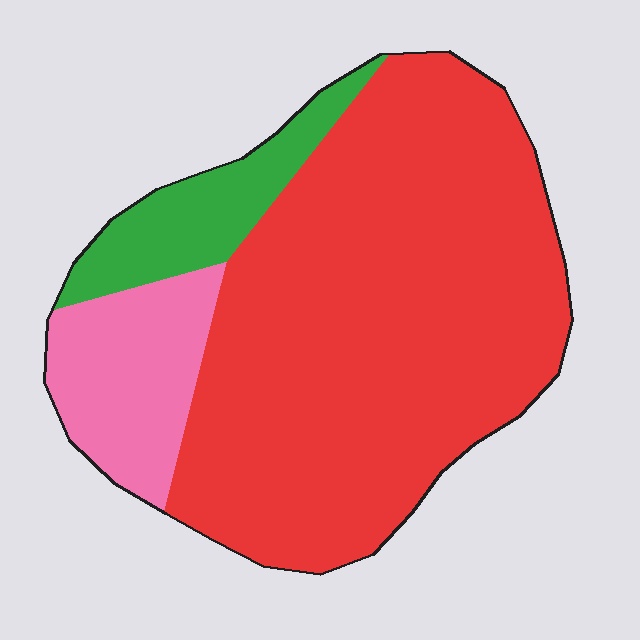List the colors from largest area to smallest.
From largest to smallest: red, pink, green.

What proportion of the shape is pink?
Pink covers 15% of the shape.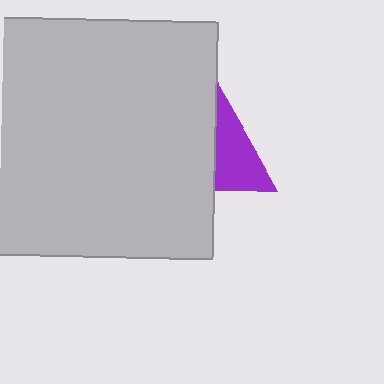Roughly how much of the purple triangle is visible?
About half of it is visible (roughly 47%).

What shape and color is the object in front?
The object in front is a light gray rectangle.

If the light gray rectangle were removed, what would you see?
You would see the complete purple triangle.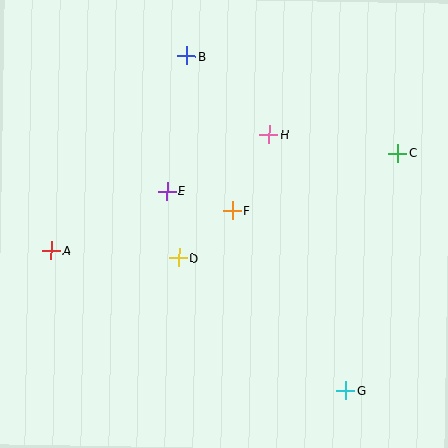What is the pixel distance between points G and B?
The distance between G and B is 371 pixels.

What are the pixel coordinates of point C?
Point C is at (398, 153).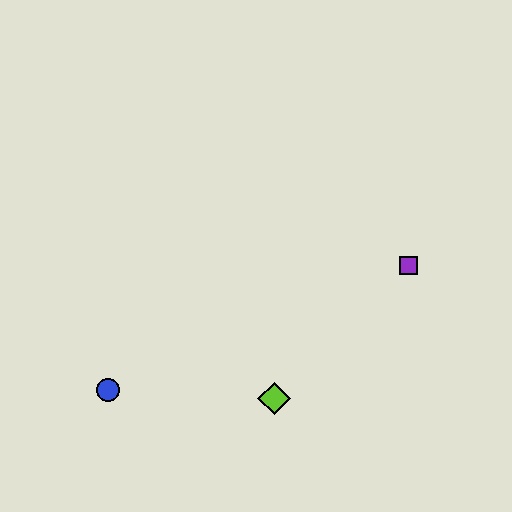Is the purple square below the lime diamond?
No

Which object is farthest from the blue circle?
The purple square is farthest from the blue circle.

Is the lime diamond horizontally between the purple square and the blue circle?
Yes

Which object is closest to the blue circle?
The lime diamond is closest to the blue circle.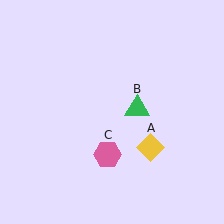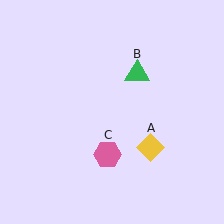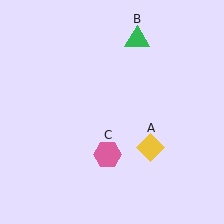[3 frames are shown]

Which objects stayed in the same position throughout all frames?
Yellow diamond (object A) and pink hexagon (object C) remained stationary.